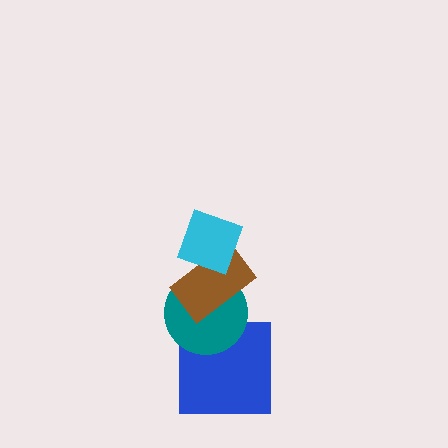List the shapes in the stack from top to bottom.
From top to bottom: the cyan diamond, the brown rectangle, the teal circle, the blue square.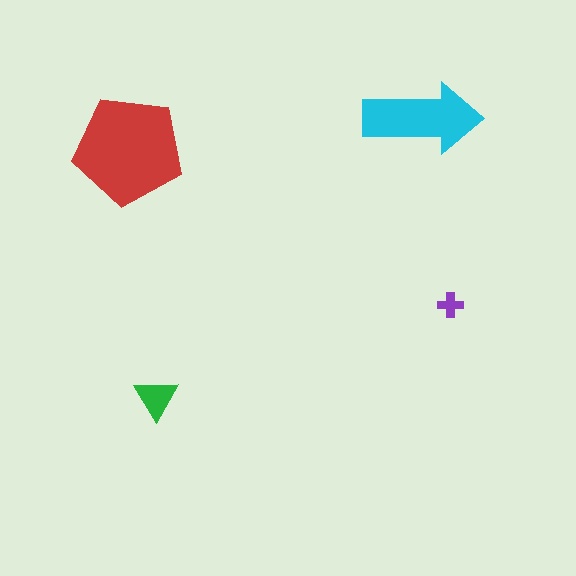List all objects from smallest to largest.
The purple cross, the green triangle, the cyan arrow, the red pentagon.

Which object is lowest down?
The green triangle is bottommost.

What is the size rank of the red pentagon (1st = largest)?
1st.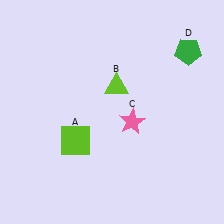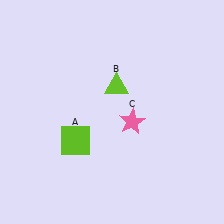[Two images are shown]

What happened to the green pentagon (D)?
The green pentagon (D) was removed in Image 2. It was in the top-right area of Image 1.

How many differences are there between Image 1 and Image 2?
There is 1 difference between the two images.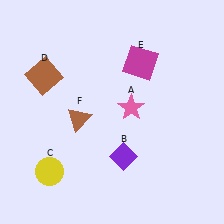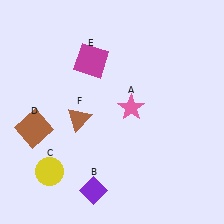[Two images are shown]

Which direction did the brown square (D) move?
The brown square (D) moved down.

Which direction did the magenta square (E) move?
The magenta square (E) moved left.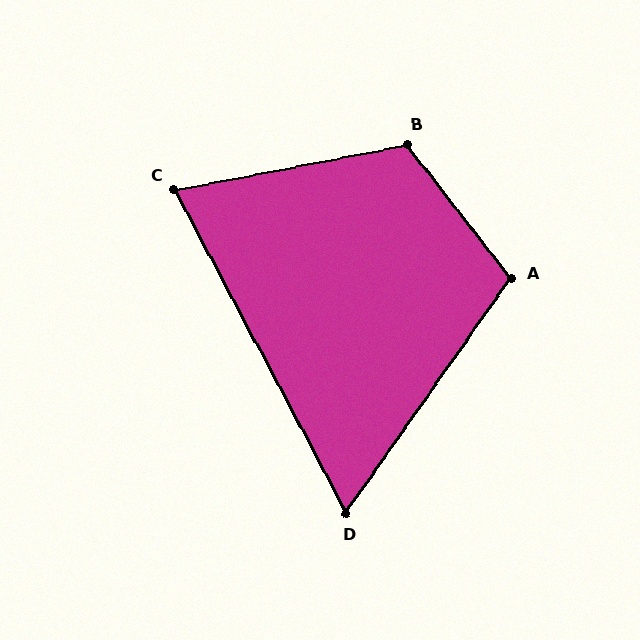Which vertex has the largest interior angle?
B, at approximately 117 degrees.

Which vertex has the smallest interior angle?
D, at approximately 63 degrees.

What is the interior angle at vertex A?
Approximately 107 degrees (obtuse).